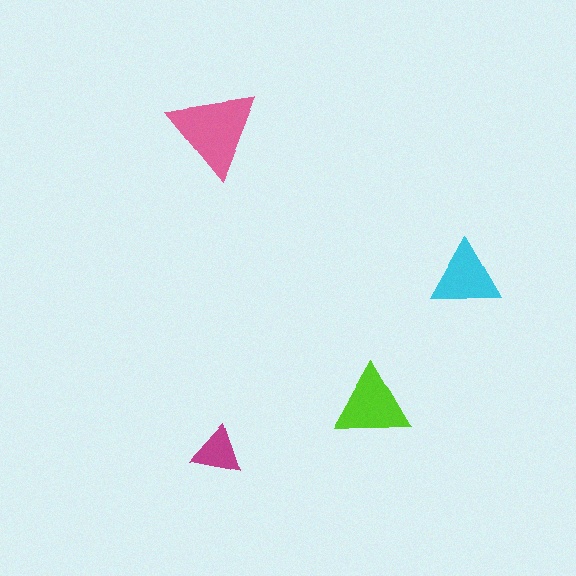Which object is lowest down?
The magenta triangle is bottommost.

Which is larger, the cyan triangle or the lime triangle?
The lime one.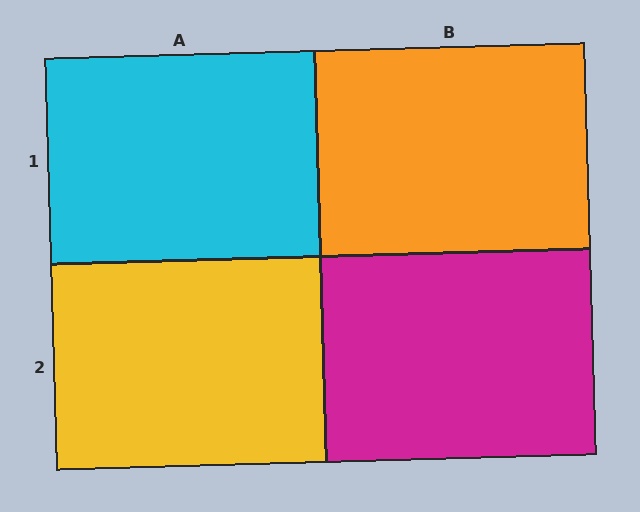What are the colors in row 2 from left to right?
Yellow, magenta.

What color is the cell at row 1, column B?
Orange.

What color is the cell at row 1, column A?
Cyan.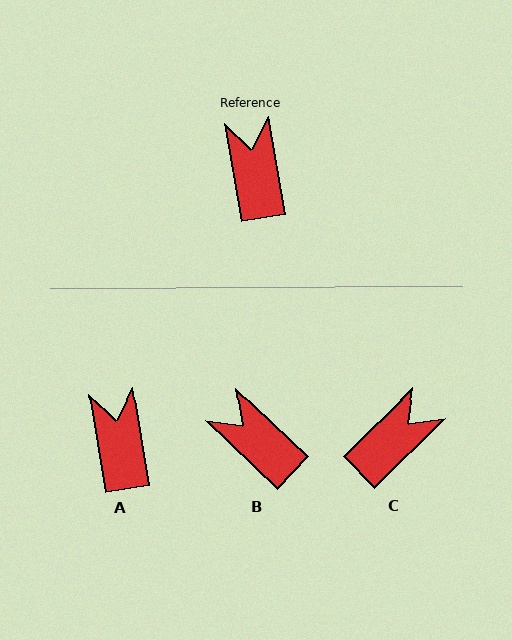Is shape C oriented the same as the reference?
No, it is off by about 55 degrees.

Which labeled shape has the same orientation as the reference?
A.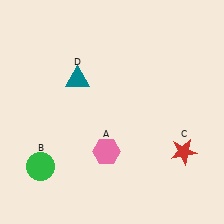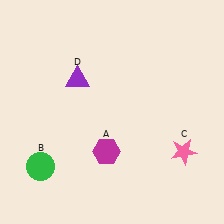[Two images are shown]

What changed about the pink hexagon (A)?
In Image 1, A is pink. In Image 2, it changed to magenta.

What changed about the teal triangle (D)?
In Image 1, D is teal. In Image 2, it changed to purple.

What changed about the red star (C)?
In Image 1, C is red. In Image 2, it changed to pink.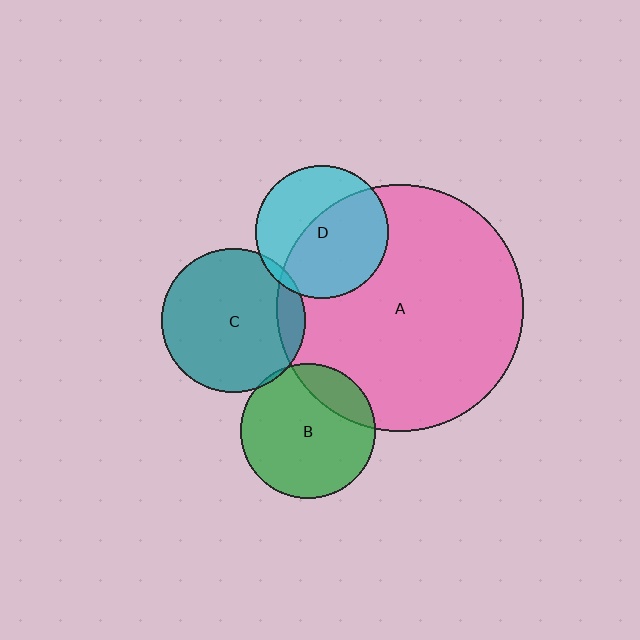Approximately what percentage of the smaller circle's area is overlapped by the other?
Approximately 20%.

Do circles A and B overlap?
Yes.